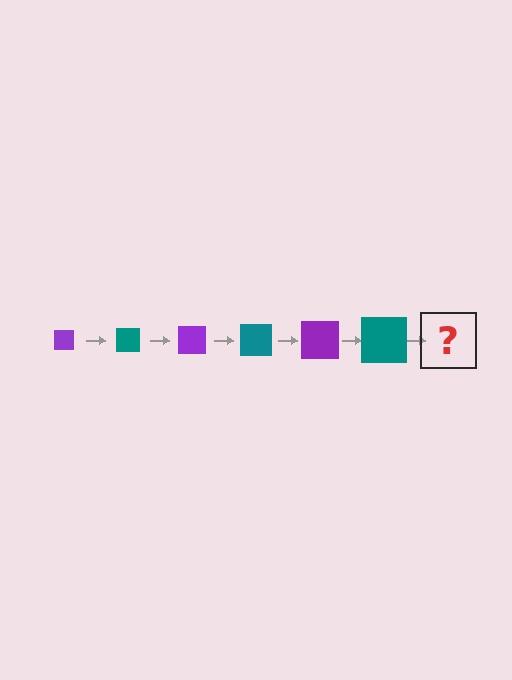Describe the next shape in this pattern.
It should be a purple square, larger than the previous one.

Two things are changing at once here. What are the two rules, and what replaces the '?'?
The two rules are that the square grows larger each step and the color cycles through purple and teal. The '?' should be a purple square, larger than the previous one.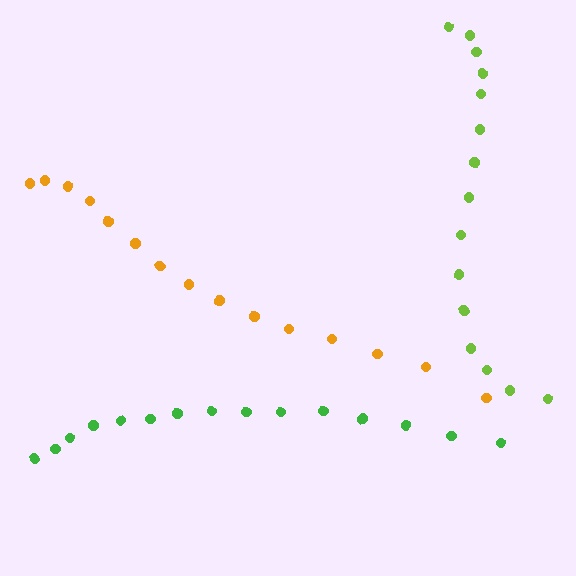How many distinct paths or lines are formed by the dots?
There are 3 distinct paths.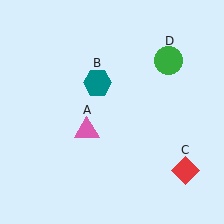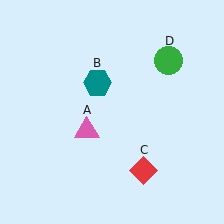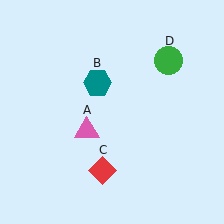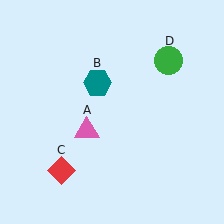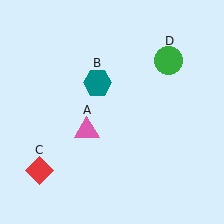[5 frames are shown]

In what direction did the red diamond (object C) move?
The red diamond (object C) moved left.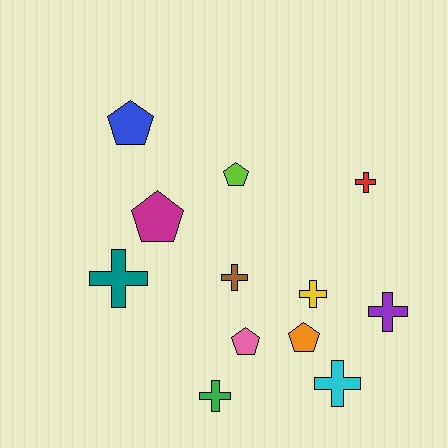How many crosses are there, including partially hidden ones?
There are 7 crosses.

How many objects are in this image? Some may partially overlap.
There are 12 objects.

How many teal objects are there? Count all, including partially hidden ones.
There is 1 teal object.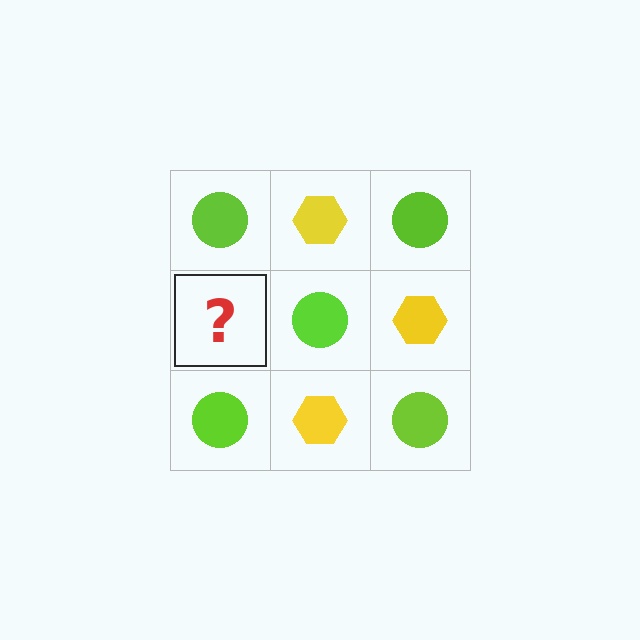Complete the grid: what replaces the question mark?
The question mark should be replaced with a yellow hexagon.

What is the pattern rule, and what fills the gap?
The rule is that it alternates lime circle and yellow hexagon in a checkerboard pattern. The gap should be filled with a yellow hexagon.